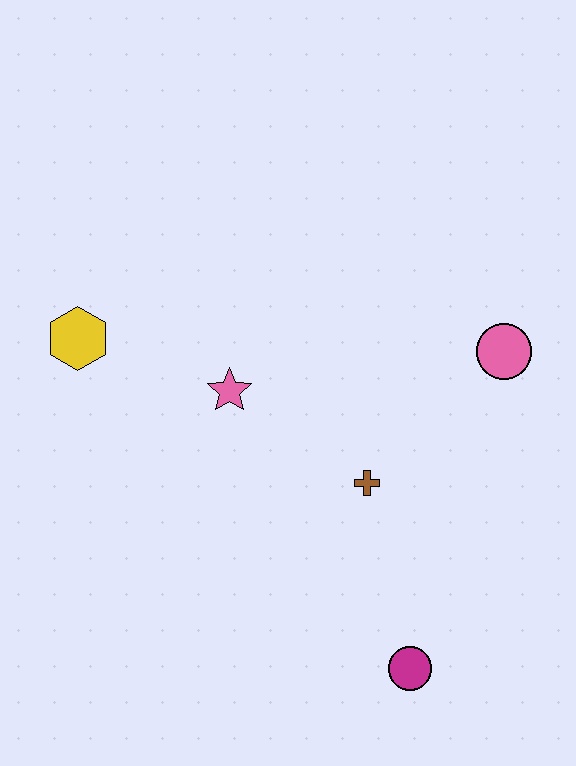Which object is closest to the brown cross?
The pink star is closest to the brown cross.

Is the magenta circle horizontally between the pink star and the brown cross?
No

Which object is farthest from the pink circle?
The yellow hexagon is farthest from the pink circle.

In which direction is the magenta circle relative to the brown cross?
The magenta circle is below the brown cross.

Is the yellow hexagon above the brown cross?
Yes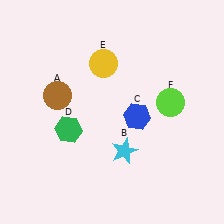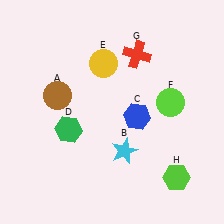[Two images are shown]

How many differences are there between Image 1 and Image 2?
There are 2 differences between the two images.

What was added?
A red cross (G), a lime hexagon (H) were added in Image 2.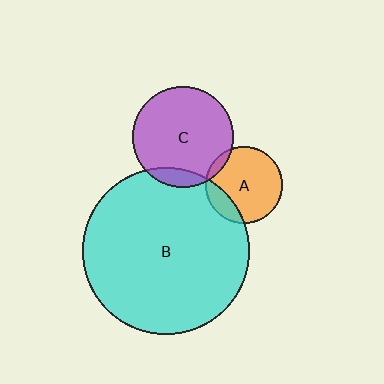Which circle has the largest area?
Circle B (cyan).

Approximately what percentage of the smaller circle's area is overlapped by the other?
Approximately 5%.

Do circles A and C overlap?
Yes.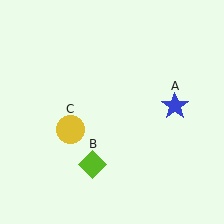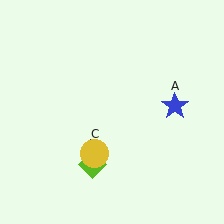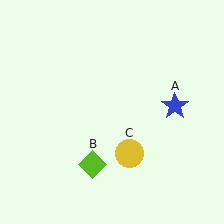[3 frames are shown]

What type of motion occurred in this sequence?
The yellow circle (object C) rotated counterclockwise around the center of the scene.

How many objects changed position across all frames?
1 object changed position: yellow circle (object C).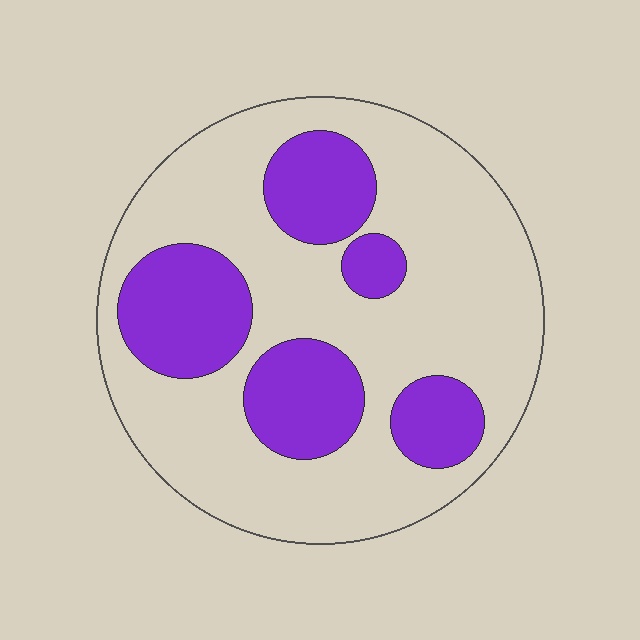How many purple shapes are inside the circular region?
5.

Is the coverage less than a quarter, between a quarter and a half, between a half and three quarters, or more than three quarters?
Between a quarter and a half.